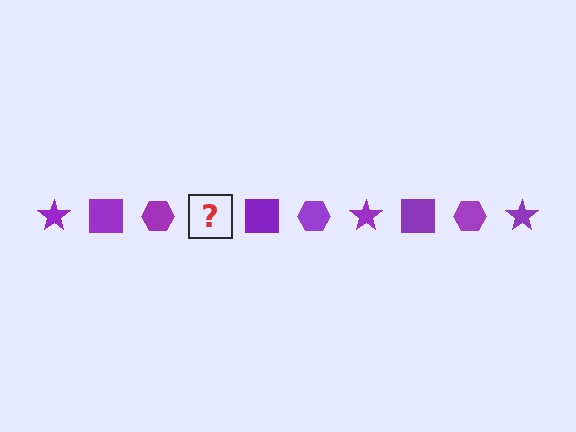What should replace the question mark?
The question mark should be replaced with a purple star.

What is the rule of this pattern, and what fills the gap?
The rule is that the pattern cycles through star, square, hexagon shapes in purple. The gap should be filled with a purple star.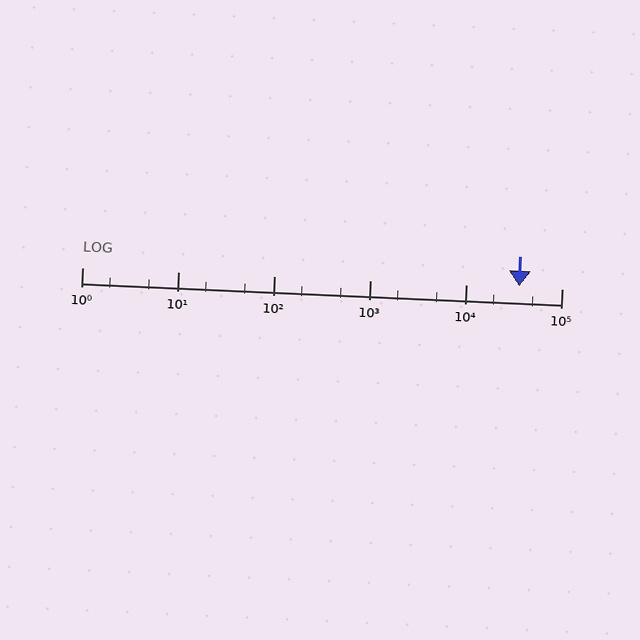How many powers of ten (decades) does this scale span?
The scale spans 5 decades, from 1 to 100000.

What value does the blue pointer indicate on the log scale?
The pointer indicates approximately 36000.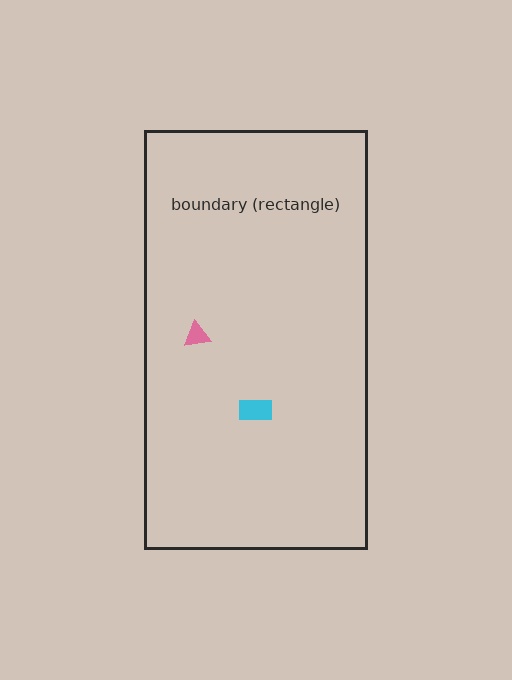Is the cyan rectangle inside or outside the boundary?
Inside.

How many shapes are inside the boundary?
2 inside, 0 outside.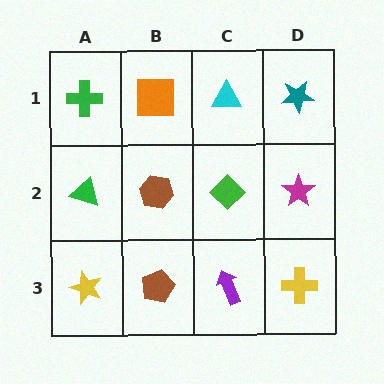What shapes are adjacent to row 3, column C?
A green diamond (row 2, column C), a brown pentagon (row 3, column B), a yellow cross (row 3, column D).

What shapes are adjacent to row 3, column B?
A brown hexagon (row 2, column B), a yellow star (row 3, column A), a purple arrow (row 3, column C).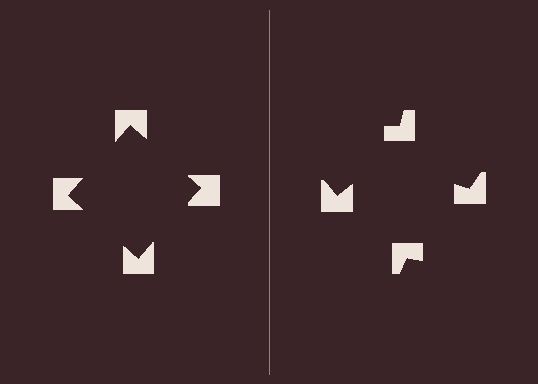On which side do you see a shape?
An illusory square appears on the left side. On the right side the wedge cuts are rotated, so no coherent shape forms.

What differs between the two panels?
The notched squares are positioned identically on both sides; only the wedge orientations differ. On the left they align to a square; on the right they are misaligned.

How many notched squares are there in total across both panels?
8 — 4 on each side.